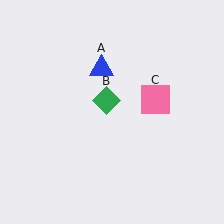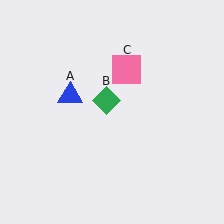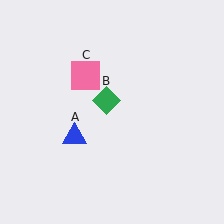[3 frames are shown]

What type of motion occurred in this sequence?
The blue triangle (object A), pink square (object C) rotated counterclockwise around the center of the scene.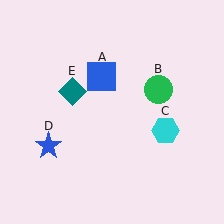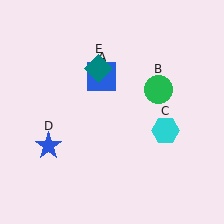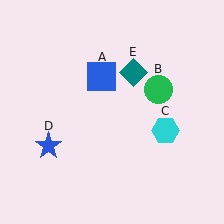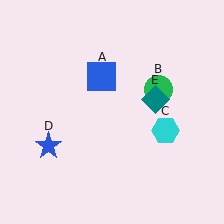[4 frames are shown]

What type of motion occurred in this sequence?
The teal diamond (object E) rotated clockwise around the center of the scene.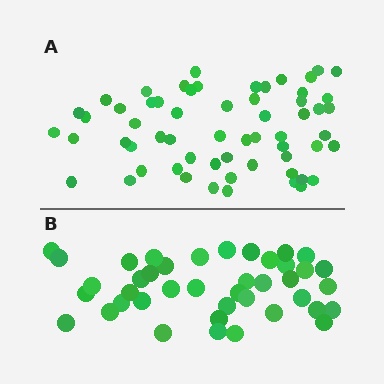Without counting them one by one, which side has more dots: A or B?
Region A (the top region) has more dots.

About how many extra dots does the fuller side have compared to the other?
Region A has approximately 20 more dots than region B.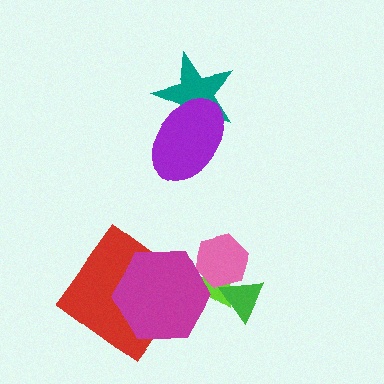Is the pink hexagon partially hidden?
Yes, it is partially covered by another shape.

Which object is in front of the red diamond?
The magenta hexagon is in front of the red diamond.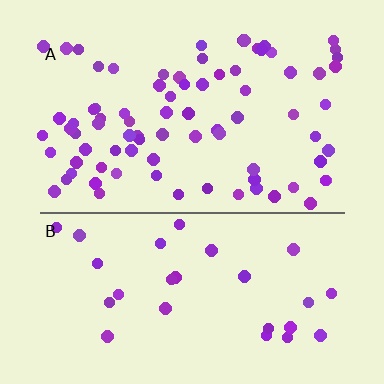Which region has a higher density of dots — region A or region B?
A (the top).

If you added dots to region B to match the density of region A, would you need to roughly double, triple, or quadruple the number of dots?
Approximately triple.